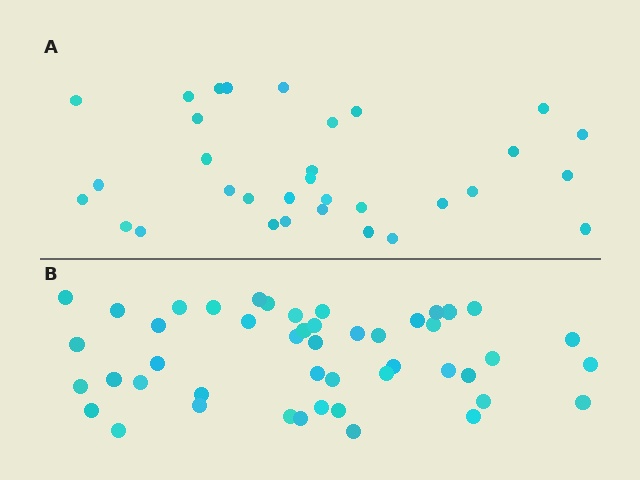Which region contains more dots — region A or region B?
Region B (the bottom region) has more dots.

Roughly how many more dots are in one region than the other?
Region B has approximately 15 more dots than region A.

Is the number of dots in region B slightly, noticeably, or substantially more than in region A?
Region B has substantially more. The ratio is roughly 1.5 to 1.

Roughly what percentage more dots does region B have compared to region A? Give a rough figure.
About 45% more.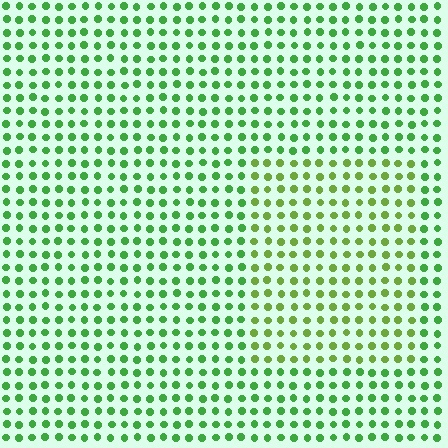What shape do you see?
I see a rectangle.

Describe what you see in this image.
The image is filled with small green elements in a uniform arrangement. A rectangle-shaped region is visible where the elements are tinted to a slightly different hue, forming a subtle color boundary.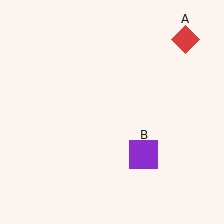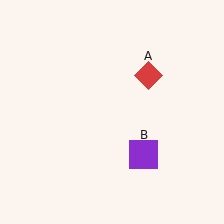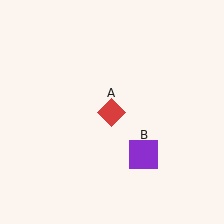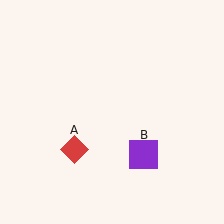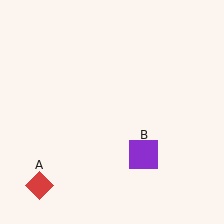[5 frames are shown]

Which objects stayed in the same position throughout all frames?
Purple square (object B) remained stationary.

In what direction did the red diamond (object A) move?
The red diamond (object A) moved down and to the left.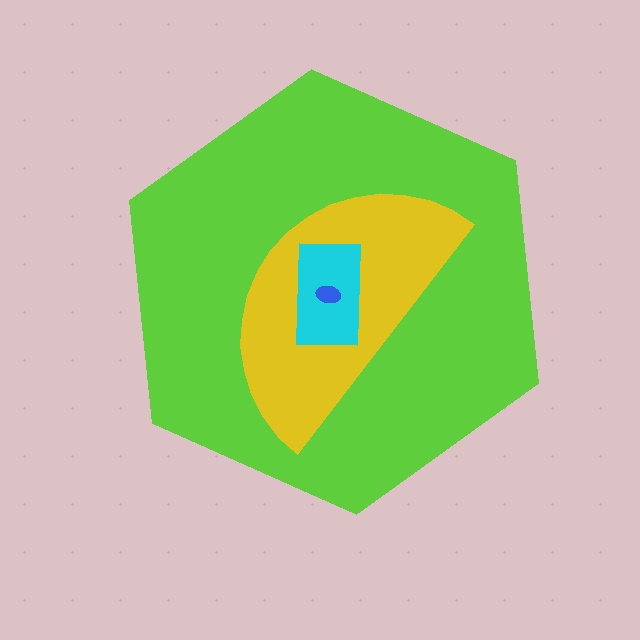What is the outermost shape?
The lime hexagon.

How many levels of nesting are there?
4.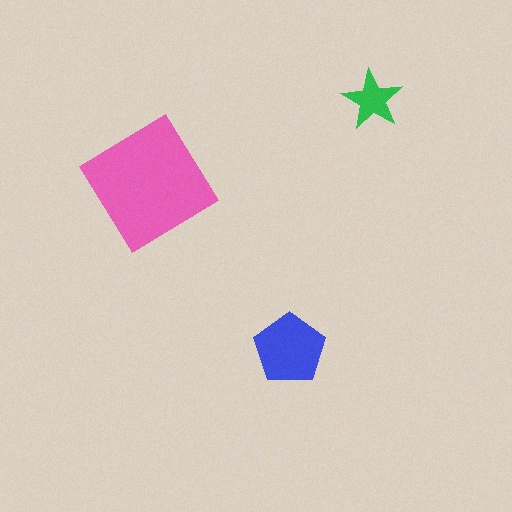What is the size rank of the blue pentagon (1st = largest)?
2nd.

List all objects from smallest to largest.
The green star, the blue pentagon, the pink diamond.